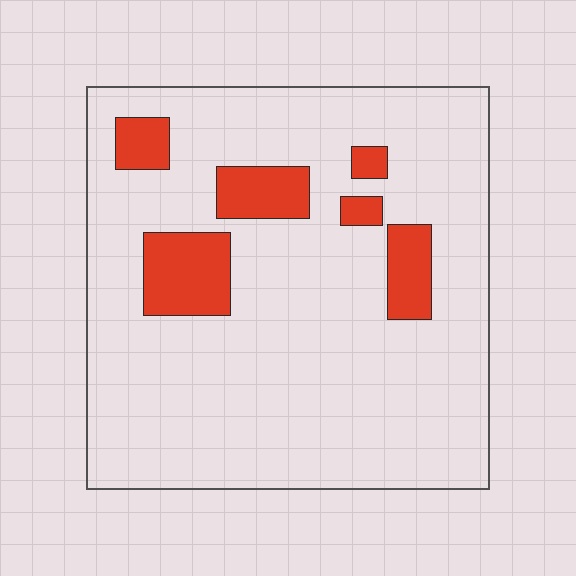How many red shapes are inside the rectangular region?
6.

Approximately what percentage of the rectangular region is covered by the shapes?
Approximately 15%.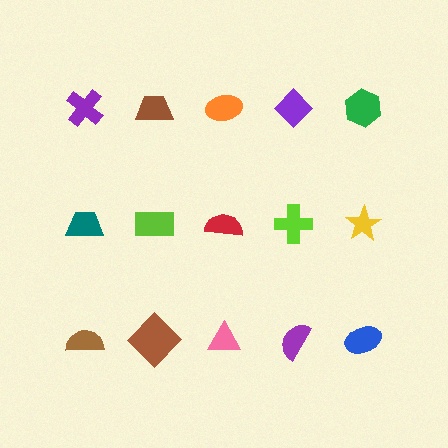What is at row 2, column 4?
A lime cross.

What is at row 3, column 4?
A purple semicircle.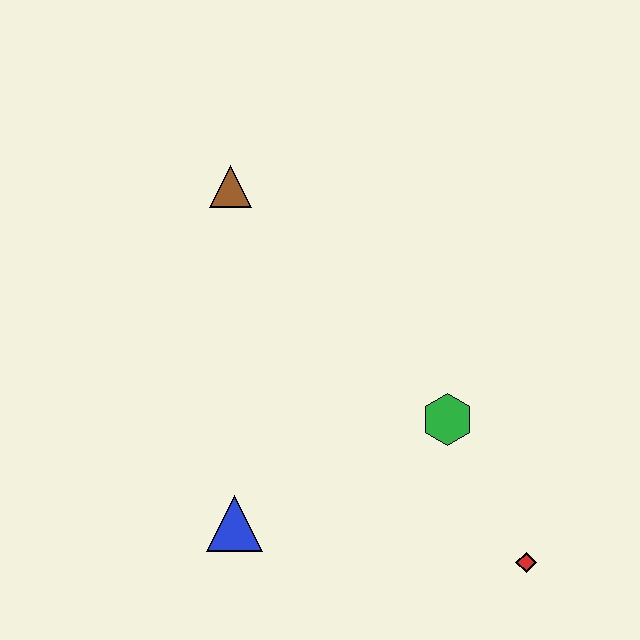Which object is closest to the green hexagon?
The red diamond is closest to the green hexagon.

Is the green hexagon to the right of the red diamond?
No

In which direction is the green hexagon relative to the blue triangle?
The green hexagon is to the right of the blue triangle.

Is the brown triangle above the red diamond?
Yes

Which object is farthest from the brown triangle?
The red diamond is farthest from the brown triangle.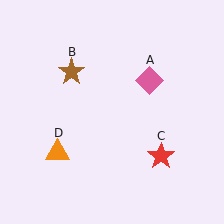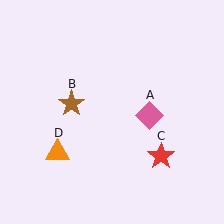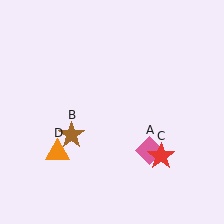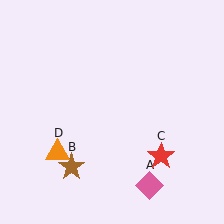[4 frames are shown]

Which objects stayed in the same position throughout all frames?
Red star (object C) and orange triangle (object D) remained stationary.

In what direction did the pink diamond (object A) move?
The pink diamond (object A) moved down.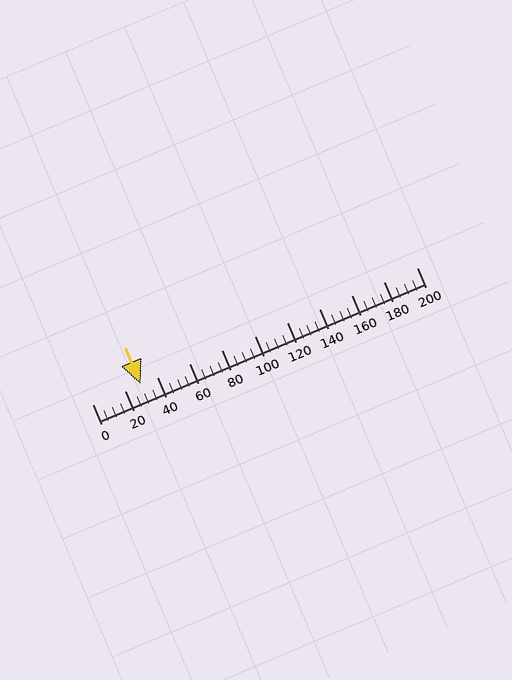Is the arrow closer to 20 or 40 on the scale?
The arrow is closer to 20.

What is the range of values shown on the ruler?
The ruler shows values from 0 to 200.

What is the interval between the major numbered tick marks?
The major tick marks are spaced 20 units apart.